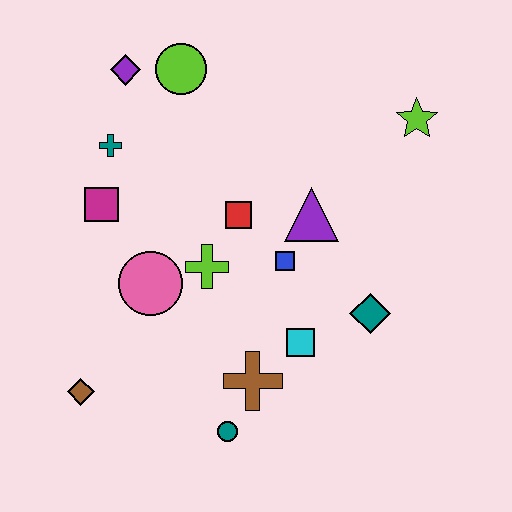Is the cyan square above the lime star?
No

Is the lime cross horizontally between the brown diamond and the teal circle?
Yes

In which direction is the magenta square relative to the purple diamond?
The magenta square is below the purple diamond.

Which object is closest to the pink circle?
The lime cross is closest to the pink circle.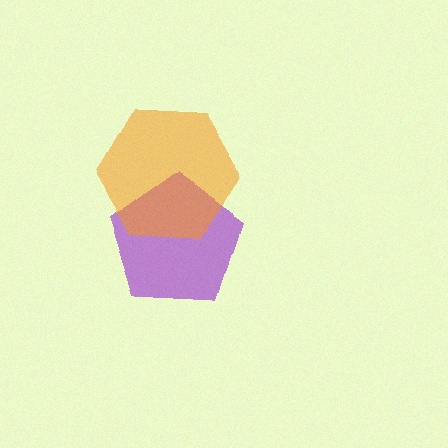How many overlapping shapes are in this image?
There are 2 overlapping shapes in the image.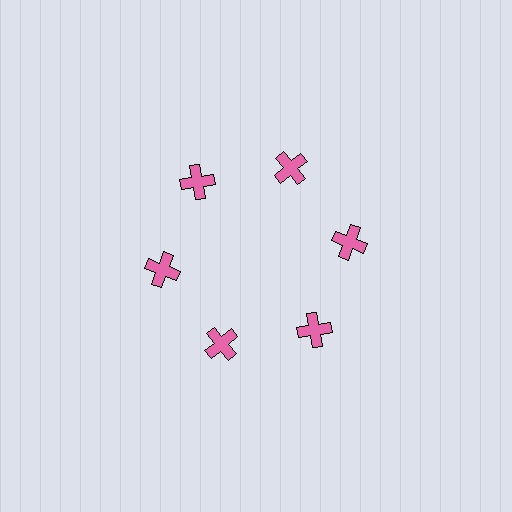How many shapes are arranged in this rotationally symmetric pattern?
There are 6 shapes, arranged in 6 groups of 1.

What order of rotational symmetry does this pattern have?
This pattern has 6-fold rotational symmetry.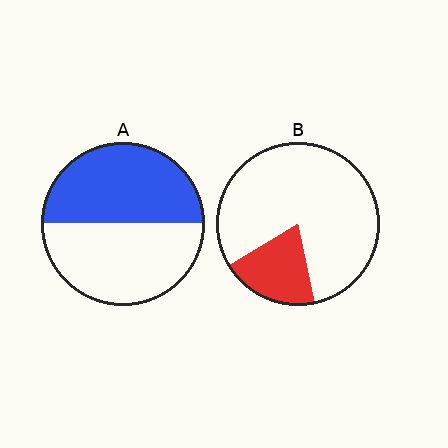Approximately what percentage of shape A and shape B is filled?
A is approximately 50% and B is approximately 20%.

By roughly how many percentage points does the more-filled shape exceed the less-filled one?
By roughly 30 percentage points (A over B).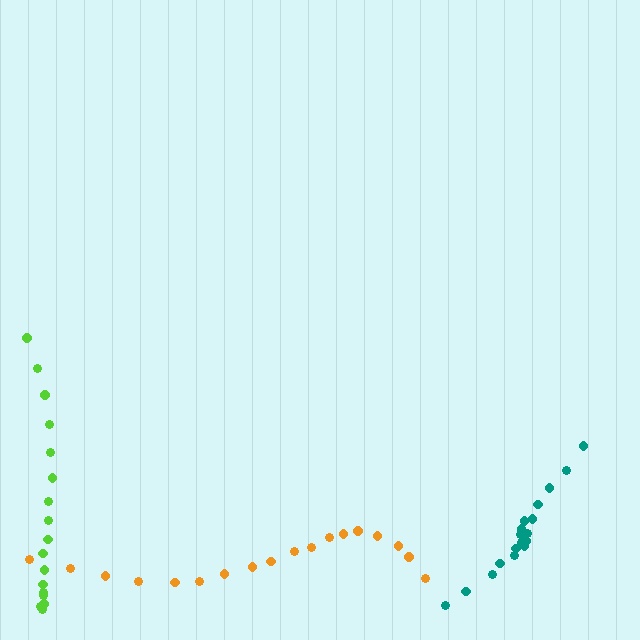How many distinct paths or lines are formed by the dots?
There are 3 distinct paths.